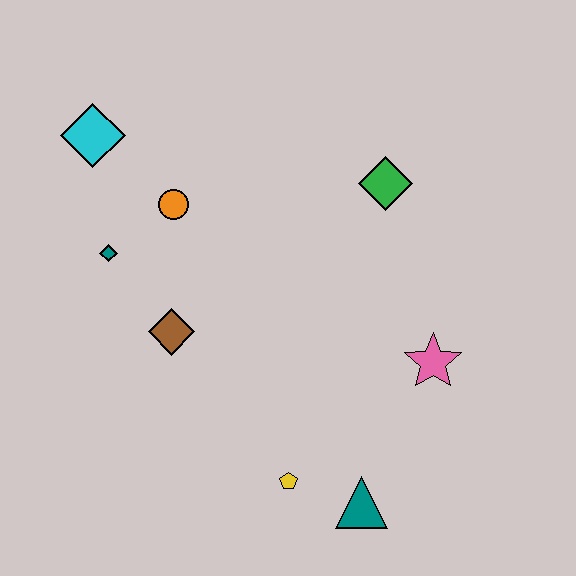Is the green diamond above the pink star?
Yes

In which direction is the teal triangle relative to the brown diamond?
The teal triangle is to the right of the brown diamond.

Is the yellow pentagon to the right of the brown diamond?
Yes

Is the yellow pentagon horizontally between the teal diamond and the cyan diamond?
No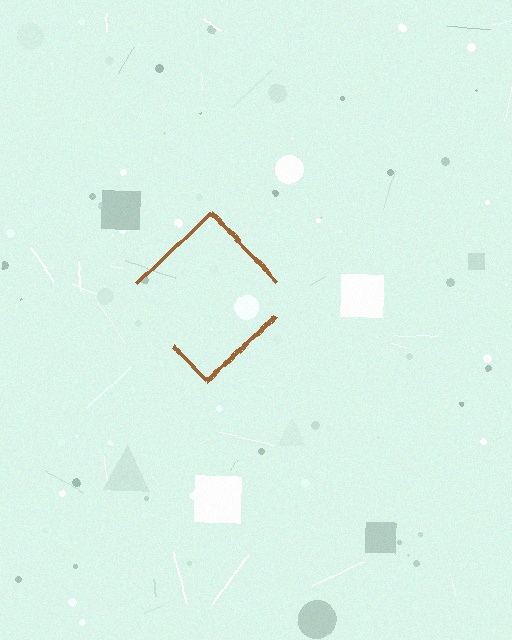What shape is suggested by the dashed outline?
The dashed outline suggests a diamond.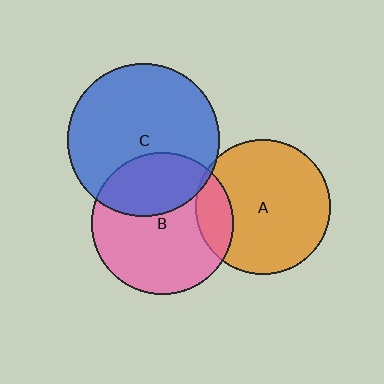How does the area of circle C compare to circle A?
Approximately 1.3 times.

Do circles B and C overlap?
Yes.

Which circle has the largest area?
Circle C (blue).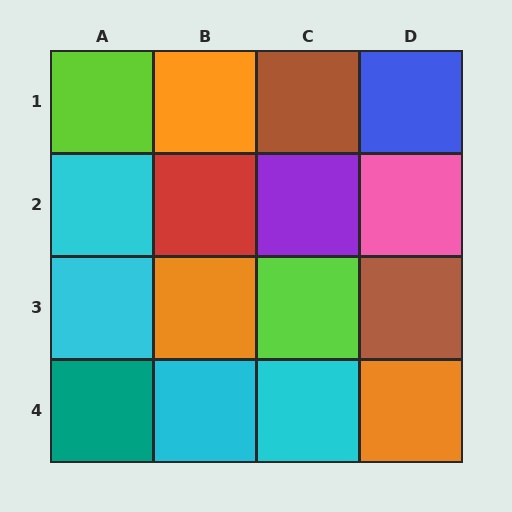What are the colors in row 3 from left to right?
Cyan, orange, lime, brown.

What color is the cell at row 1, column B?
Orange.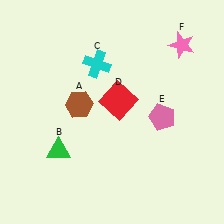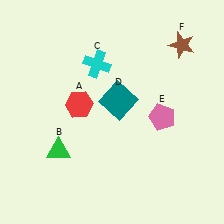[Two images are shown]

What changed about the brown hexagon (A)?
In Image 1, A is brown. In Image 2, it changed to red.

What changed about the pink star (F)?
In Image 1, F is pink. In Image 2, it changed to brown.